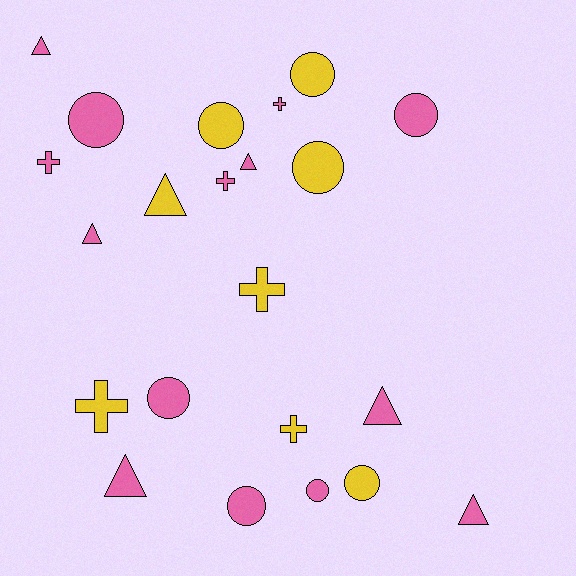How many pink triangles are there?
There are 6 pink triangles.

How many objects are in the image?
There are 22 objects.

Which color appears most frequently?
Pink, with 14 objects.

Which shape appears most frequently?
Circle, with 9 objects.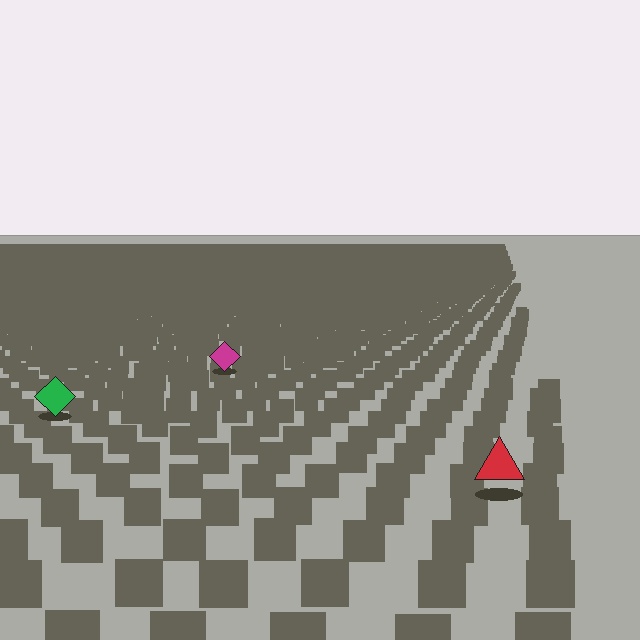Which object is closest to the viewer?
The red triangle is closest. The texture marks near it are larger and more spread out.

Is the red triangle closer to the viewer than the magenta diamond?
Yes. The red triangle is closer — you can tell from the texture gradient: the ground texture is coarser near it.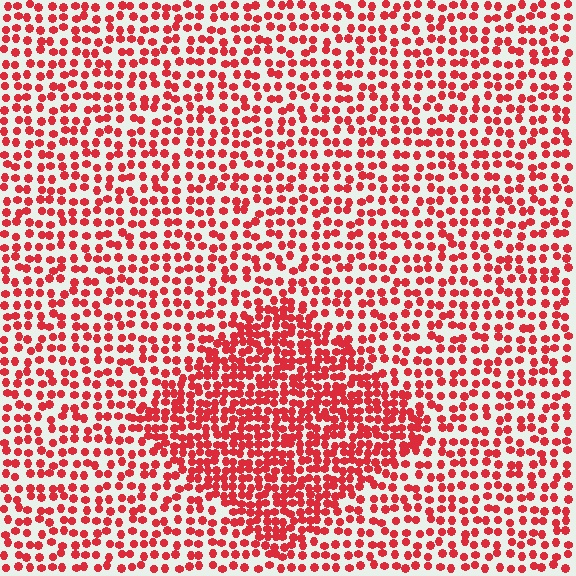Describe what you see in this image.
The image contains small red elements arranged at two different densities. A diamond-shaped region is visible where the elements are more densely packed than the surrounding area.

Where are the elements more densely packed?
The elements are more densely packed inside the diamond boundary.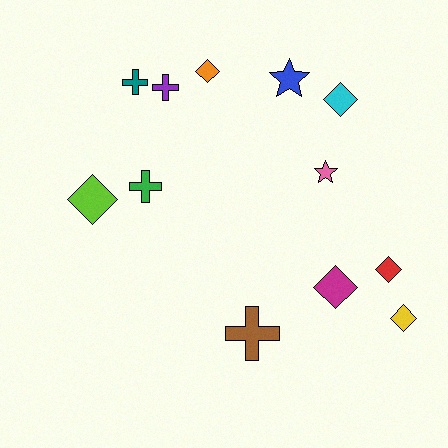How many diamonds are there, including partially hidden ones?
There are 6 diamonds.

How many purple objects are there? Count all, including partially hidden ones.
There is 1 purple object.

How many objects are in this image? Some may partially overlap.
There are 12 objects.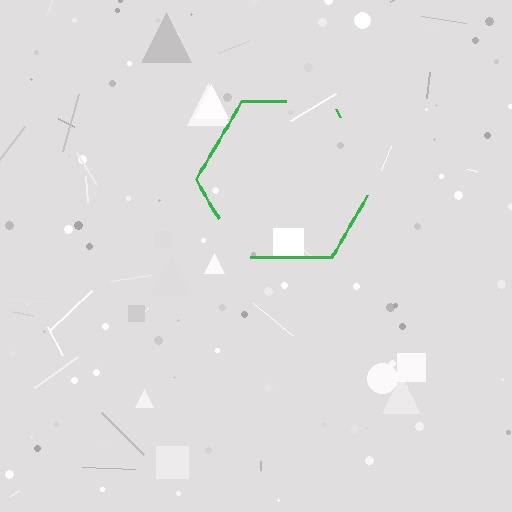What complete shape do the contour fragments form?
The contour fragments form a hexagon.